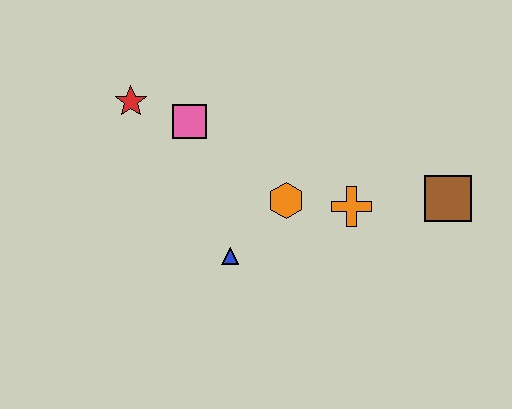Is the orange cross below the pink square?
Yes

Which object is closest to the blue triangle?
The orange hexagon is closest to the blue triangle.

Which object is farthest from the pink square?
The brown square is farthest from the pink square.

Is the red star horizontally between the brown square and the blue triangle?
No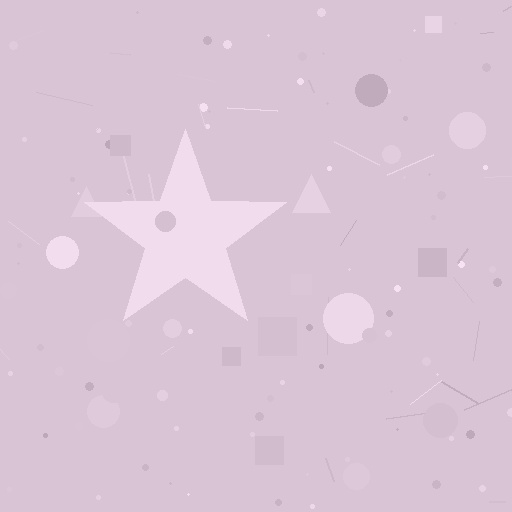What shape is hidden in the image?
A star is hidden in the image.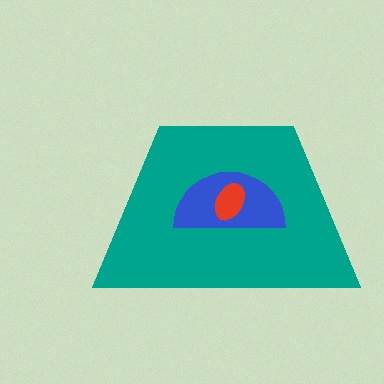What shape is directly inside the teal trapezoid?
The blue semicircle.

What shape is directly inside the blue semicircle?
The red ellipse.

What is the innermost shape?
The red ellipse.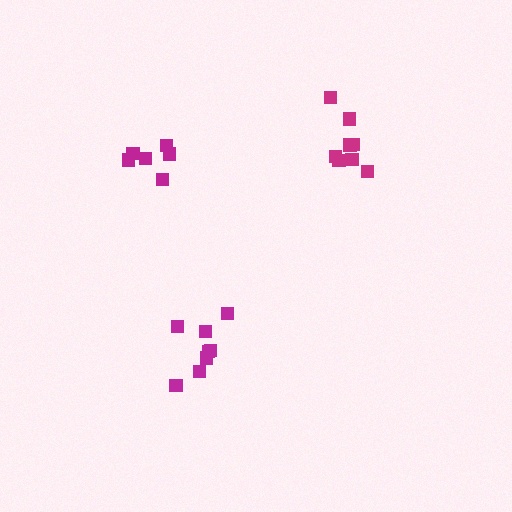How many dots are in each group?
Group 1: 6 dots, Group 2: 8 dots, Group 3: 8 dots (22 total).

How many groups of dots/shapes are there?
There are 3 groups.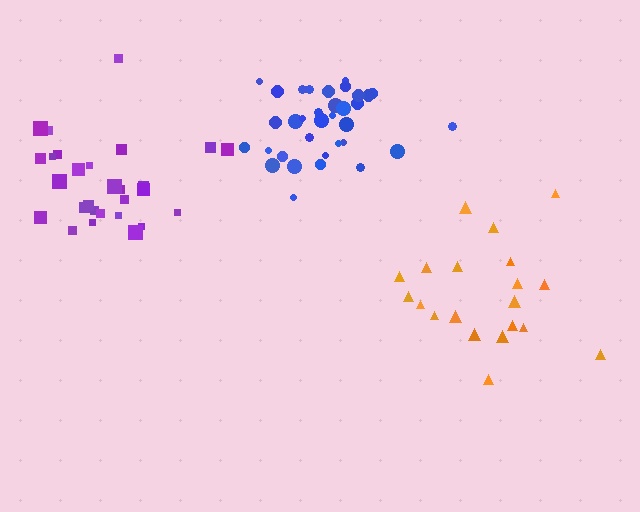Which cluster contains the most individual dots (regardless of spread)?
Blue (35).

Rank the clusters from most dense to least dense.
blue, purple, orange.